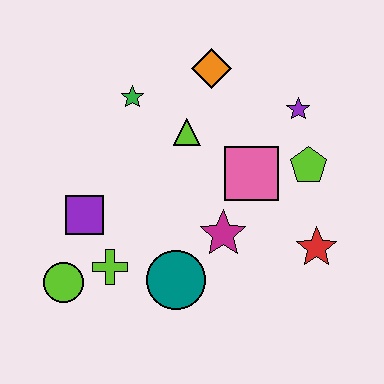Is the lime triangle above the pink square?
Yes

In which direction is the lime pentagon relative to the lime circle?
The lime pentagon is to the right of the lime circle.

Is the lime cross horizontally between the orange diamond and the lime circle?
Yes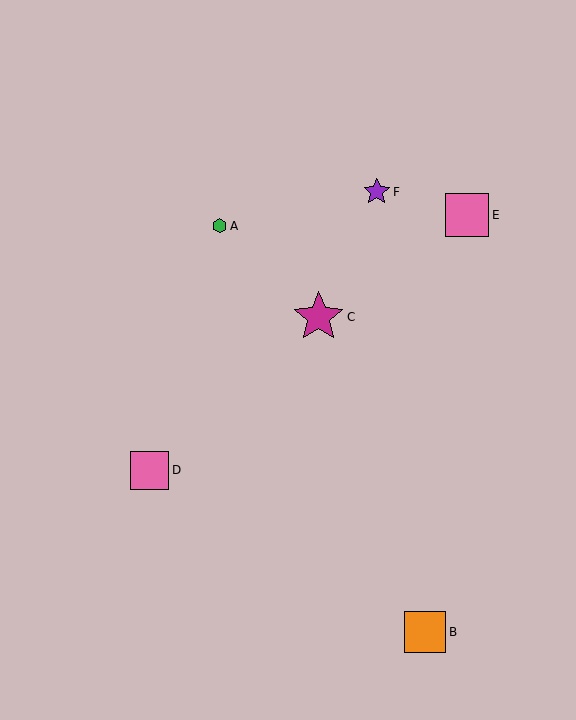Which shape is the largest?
The magenta star (labeled C) is the largest.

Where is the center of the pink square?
The center of the pink square is at (467, 215).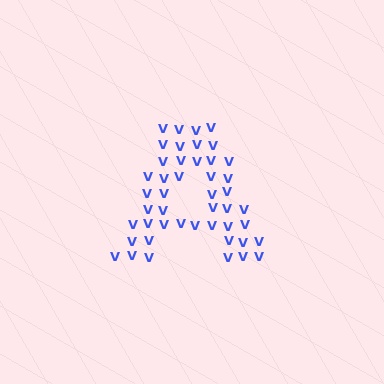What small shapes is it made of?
It is made of small letter V's.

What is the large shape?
The large shape is the letter A.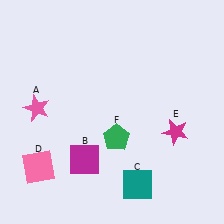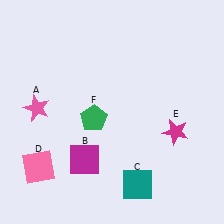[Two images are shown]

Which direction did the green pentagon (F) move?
The green pentagon (F) moved left.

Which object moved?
The green pentagon (F) moved left.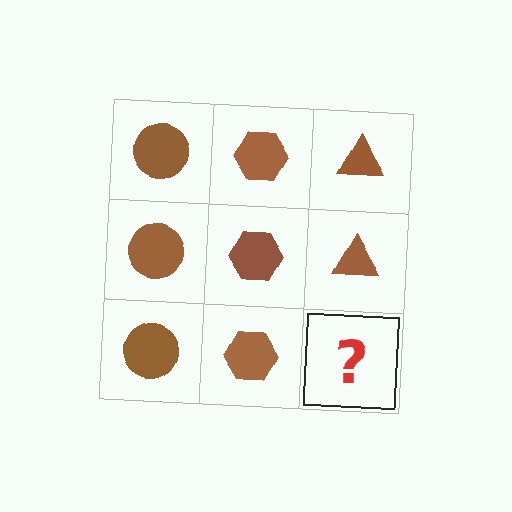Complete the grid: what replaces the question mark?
The question mark should be replaced with a brown triangle.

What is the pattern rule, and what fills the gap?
The rule is that each column has a consistent shape. The gap should be filled with a brown triangle.